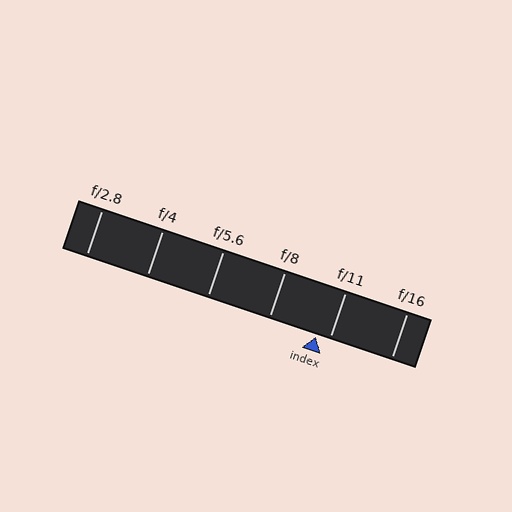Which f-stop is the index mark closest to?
The index mark is closest to f/11.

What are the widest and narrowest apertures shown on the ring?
The widest aperture shown is f/2.8 and the narrowest is f/16.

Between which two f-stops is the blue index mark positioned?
The index mark is between f/8 and f/11.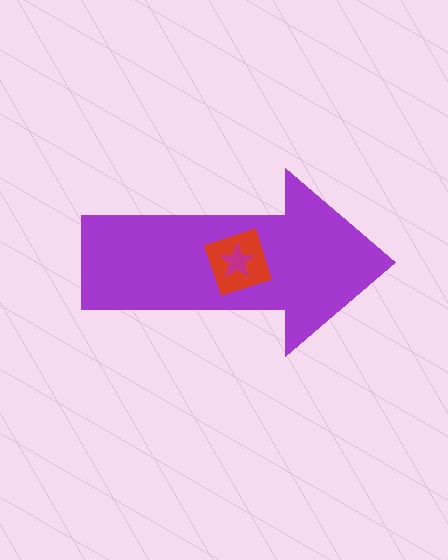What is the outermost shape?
The purple arrow.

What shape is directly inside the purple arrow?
The red square.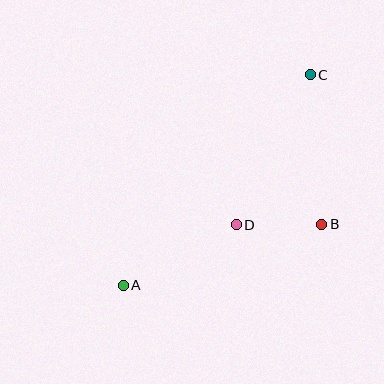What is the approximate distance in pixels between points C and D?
The distance between C and D is approximately 167 pixels.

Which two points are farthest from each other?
Points A and C are farthest from each other.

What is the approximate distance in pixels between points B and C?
The distance between B and C is approximately 150 pixels.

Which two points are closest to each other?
Points B and D are closest to each other.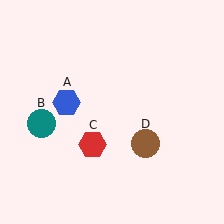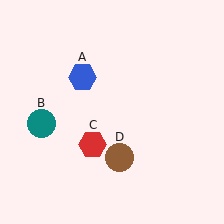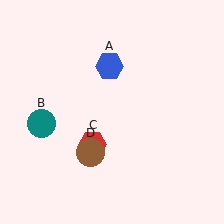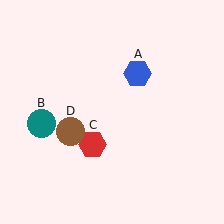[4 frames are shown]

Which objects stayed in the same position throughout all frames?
Teal circle (object B) and red hexagon (object C) remained stationary.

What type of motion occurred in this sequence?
The blue hexagon (object A), brown circle (object D) rotated clockwise around the center of the scene.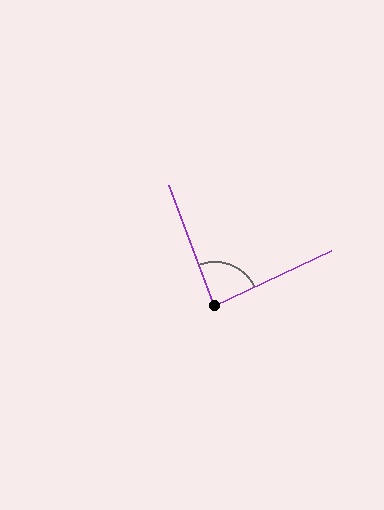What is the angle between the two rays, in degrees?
Approximately 85 degrees.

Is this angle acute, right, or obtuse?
It is approximately a right angle.